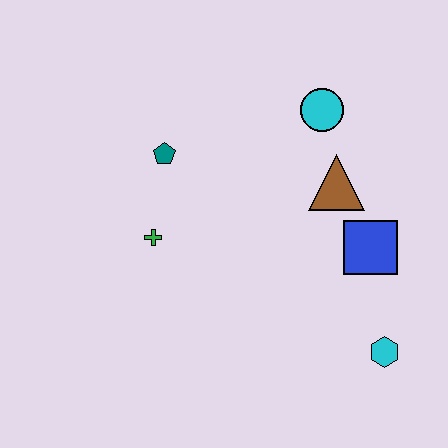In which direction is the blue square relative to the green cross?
The blue square is to the right of the green cross.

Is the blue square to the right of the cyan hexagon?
No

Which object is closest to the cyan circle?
The brown triangle is closest to the cyan circle.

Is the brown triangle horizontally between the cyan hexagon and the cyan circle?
Yes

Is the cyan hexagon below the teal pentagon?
Yes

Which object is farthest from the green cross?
The cyan hexagon is farthest from the green cross.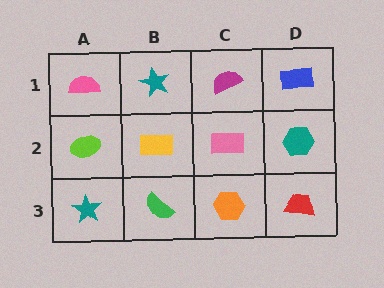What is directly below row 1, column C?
A pink rectangle.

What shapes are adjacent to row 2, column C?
A magenta semicircle (row 1, column C), an orange hexagon (row 3, column C), a yellow rectangle (row 2, column B), a teal hexagon (row 2, column D).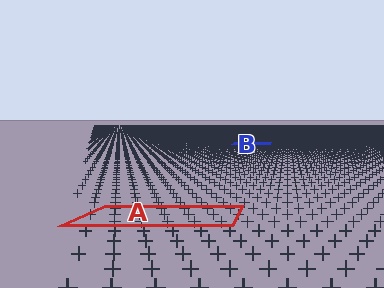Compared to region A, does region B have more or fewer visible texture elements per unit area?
Region B has more texture elements per unit area — they are packed more densely because it is farther away.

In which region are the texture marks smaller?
The texture marks are smaller in region B, because it is farther away.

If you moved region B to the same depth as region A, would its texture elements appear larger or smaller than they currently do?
They would appear larger. At a closer depth, the same texture elements are projected at a bigger on-screen size.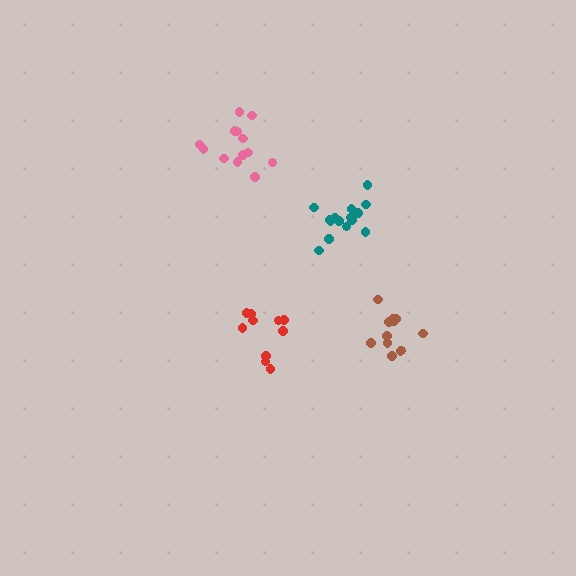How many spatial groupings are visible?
There are 4 spatial groupings.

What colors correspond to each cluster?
The clusters are colored: red, brown, teal, pink.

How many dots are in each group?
Group 1: 10 dots, Group 2: 12 dots, Group 3: 15 dots, Group 4: 13 dots (50 total).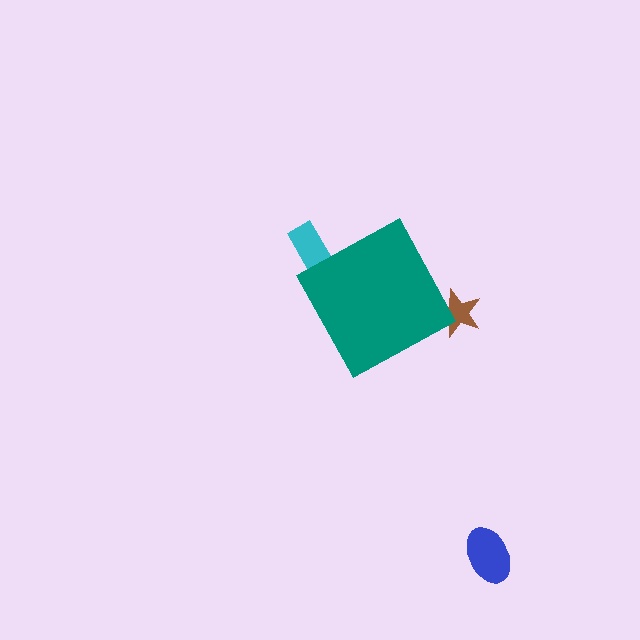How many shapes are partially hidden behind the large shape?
2 shapes are partially hidden.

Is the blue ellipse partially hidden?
No, the blue ellipse is fully visible.